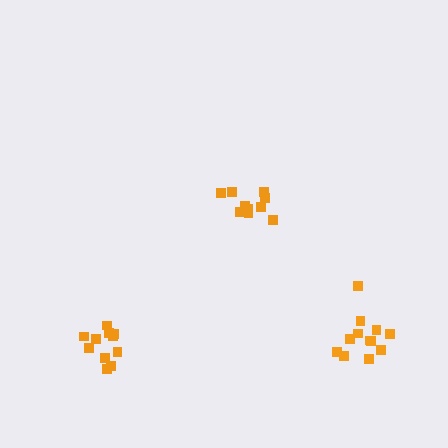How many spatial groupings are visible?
There are 3 spatial groupings.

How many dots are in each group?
Group 1: 10 dots, Group 2: 11 dots, Group 3: 12 dots (33 total).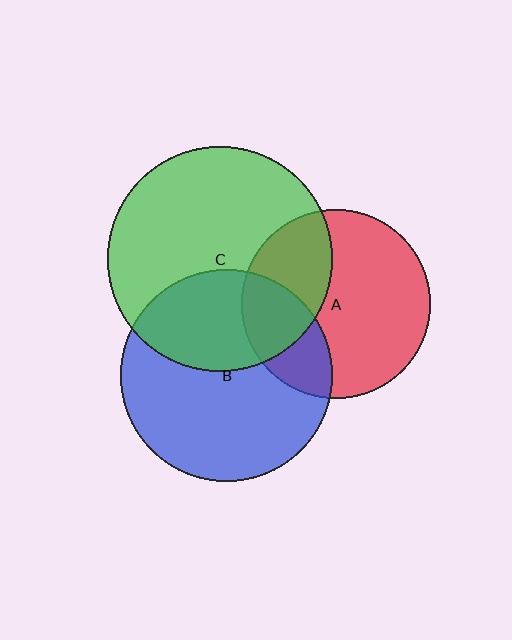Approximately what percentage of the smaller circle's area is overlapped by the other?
Approximately 35%.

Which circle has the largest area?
Circle C (green).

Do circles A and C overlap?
Yes.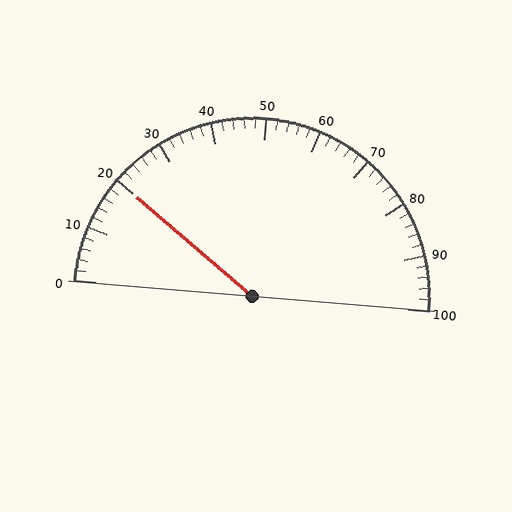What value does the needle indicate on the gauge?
The needle indicates approximately 20.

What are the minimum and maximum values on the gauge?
The gauge ranges from 0 to 100.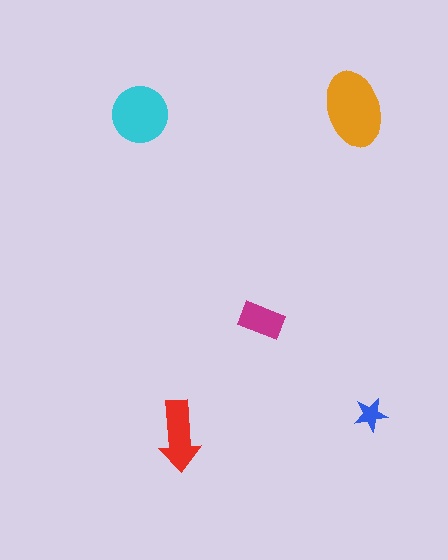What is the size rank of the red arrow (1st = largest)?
3rd.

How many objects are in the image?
There are 5 objects in the image.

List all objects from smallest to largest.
The blue star, the magenta rectangle, the red arrow, the cyan circle, the orange ellipse.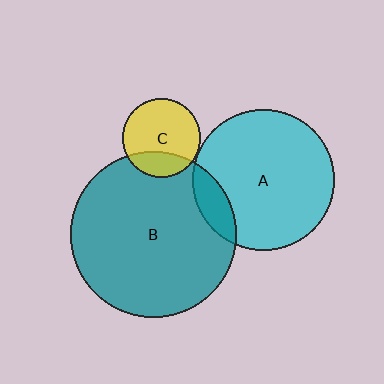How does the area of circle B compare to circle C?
Approximately 4.4 times.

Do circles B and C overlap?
Yes.